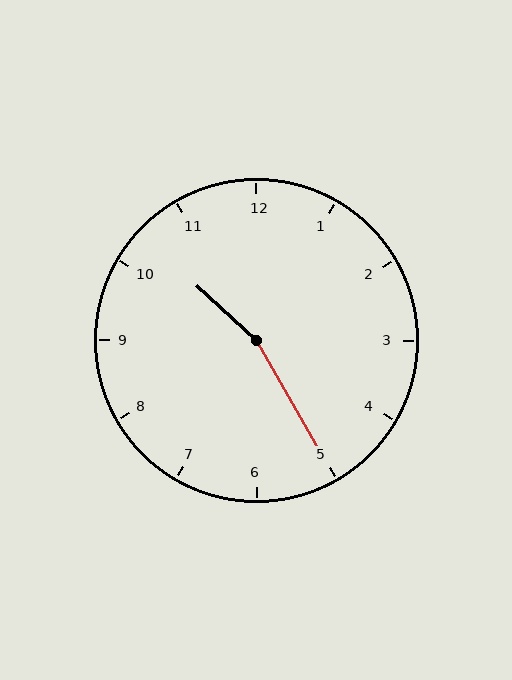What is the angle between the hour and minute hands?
Approximately 162 degrees.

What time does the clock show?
10:25.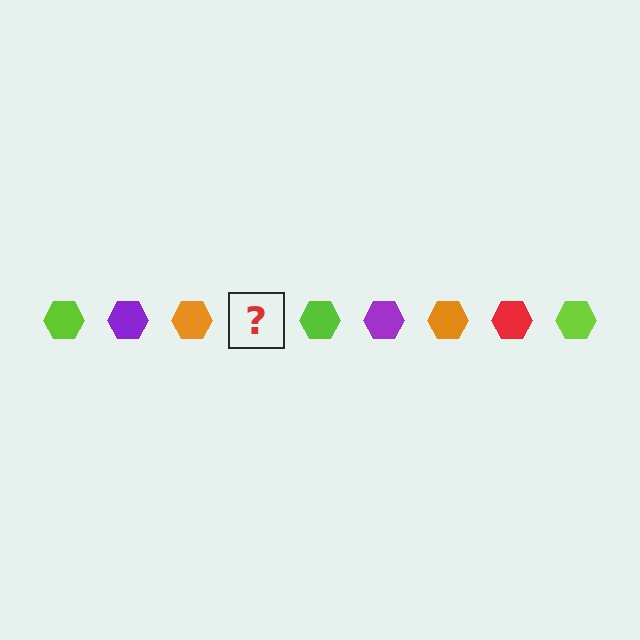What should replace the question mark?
The question mark should be replaced with a red hexagon.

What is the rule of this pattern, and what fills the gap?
The rule is that the pattern cycles through lime, purple, orange, red hexagons. The gap should be filled with a red hexagon.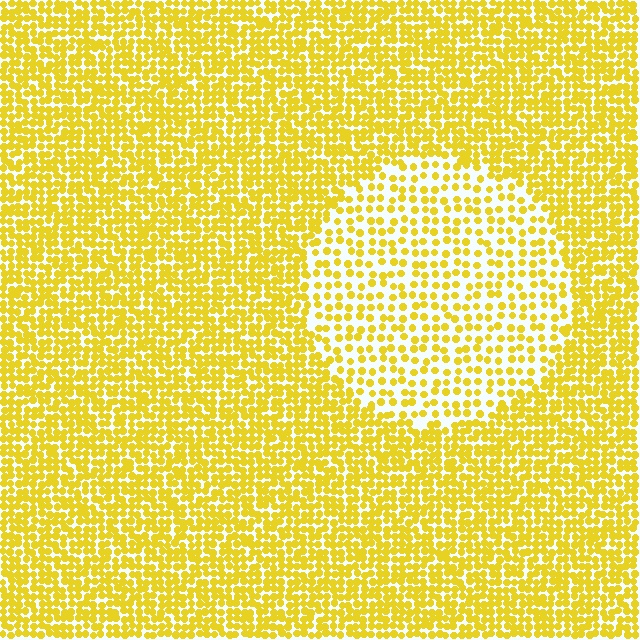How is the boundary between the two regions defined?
The boundary is defined by a change in element density (approximately 2.1x ratio). All elements are the same color, size, and shape.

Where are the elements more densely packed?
The elements are more densely packed outside the circle boundary.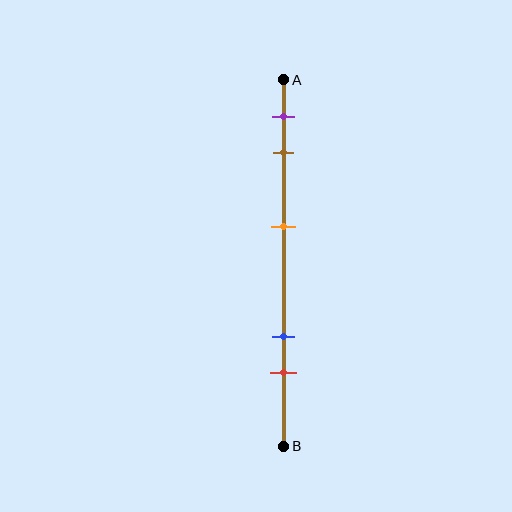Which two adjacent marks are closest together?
The purple and brown marks are the closest adjacent pair.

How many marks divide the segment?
There are 5 marks dividing the segment.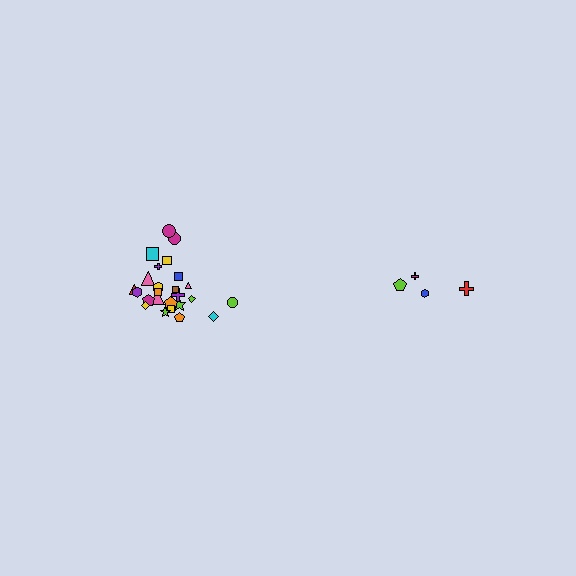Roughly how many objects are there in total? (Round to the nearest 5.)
Roughly 30 objects in total.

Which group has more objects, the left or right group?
The left group.